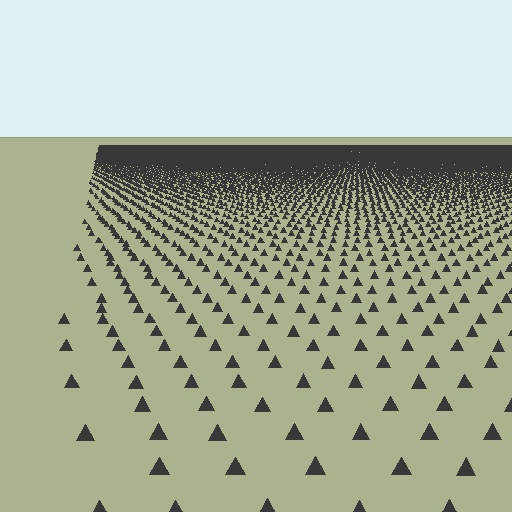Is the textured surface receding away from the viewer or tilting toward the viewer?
The surface is receding away from the viewer. Texture elements get smaller and denser toward the top.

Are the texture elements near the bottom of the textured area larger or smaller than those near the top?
Larger. Near the bottom, elements are closer to the viewer and appear at a bigger on-screen size.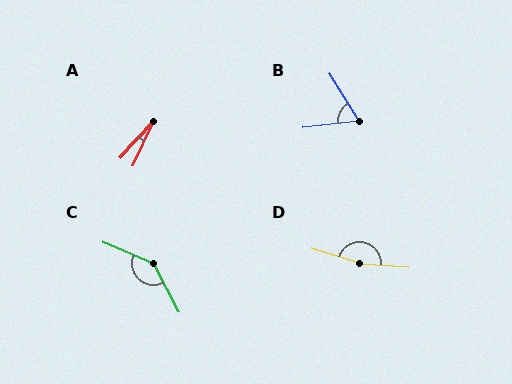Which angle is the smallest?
A, at approximately 18 degrees.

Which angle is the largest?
D, at approximately 167 degrees.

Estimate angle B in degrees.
Approximately 64 degrees.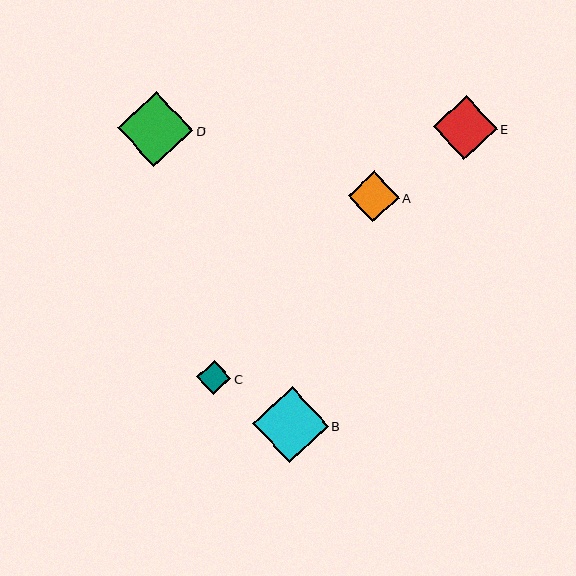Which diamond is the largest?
Diamond B is the largest with a size of approximately 76 pixels.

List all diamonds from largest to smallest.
From largest to smallest: B, D, E, A, C.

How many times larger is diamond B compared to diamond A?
Diamond B is approximately 1.5 times the size of diamond A.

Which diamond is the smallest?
Diamond C is the smallest with a size of approximately 34 pixels.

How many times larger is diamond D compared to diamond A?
Diamond D is approximately 1.5 times the size of diamond A.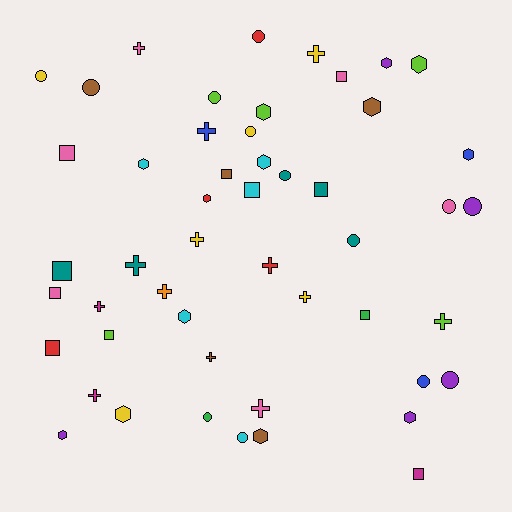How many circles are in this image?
There are 13 circles.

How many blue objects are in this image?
There are 3 blue objects.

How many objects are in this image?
There are 50 objects.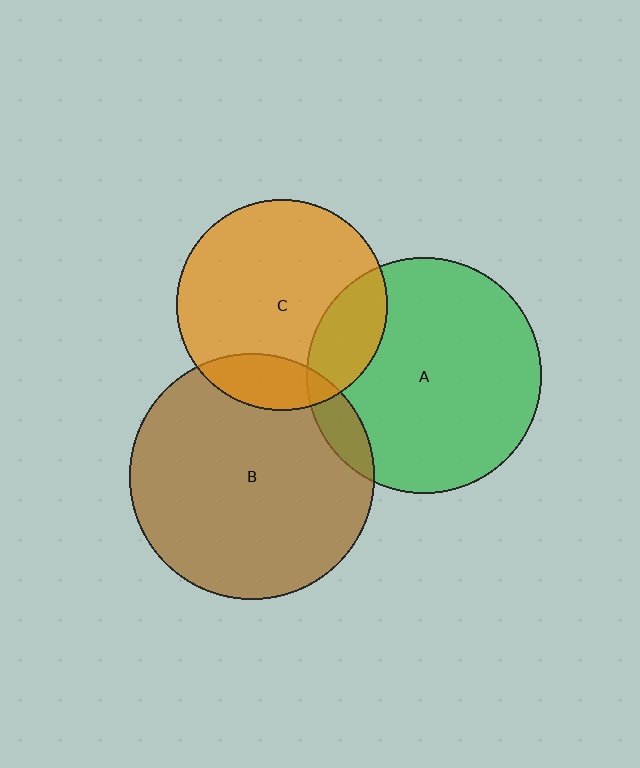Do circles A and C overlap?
Yes.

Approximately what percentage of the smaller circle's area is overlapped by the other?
Approximately 20%.